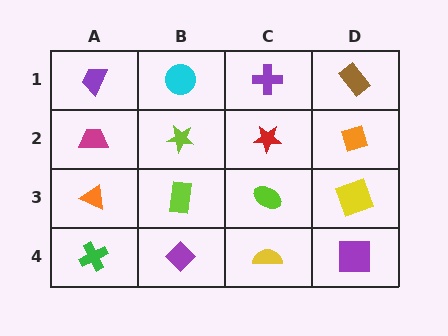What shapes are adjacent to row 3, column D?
An orange diamond (row 2, column D), a purple square (row 4, column D), a lime ellipse (row 3, column C).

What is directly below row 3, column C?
A yellow semicircle.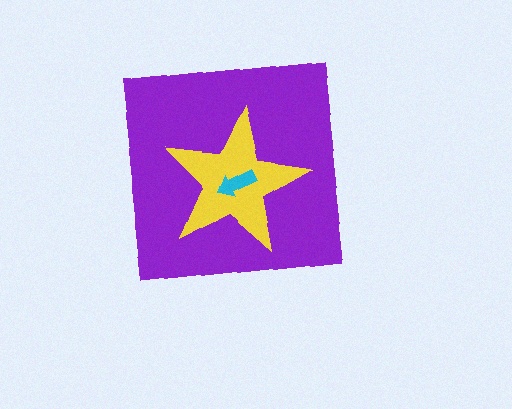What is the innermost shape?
The cyan arrow.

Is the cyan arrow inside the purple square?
Yes.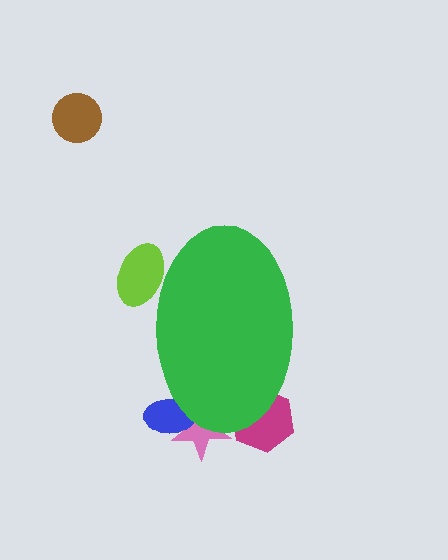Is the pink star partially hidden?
Yes, the pink star is partially hidden behind the green ellipse.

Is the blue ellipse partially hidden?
Yes, the blue ellipse is partially hidden behind the green ellipse.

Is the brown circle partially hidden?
No, the brown circle is fully visible.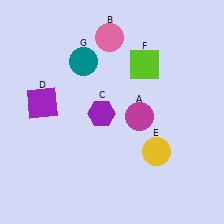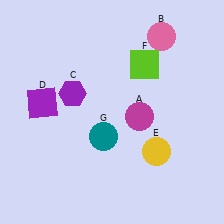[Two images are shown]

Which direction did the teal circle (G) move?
The teal circle (G) moved down.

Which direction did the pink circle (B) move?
The pink circle (B) moved right.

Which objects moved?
The objects that moved are: the pink circle (B), the purple hexagon (C), the teal circle (G).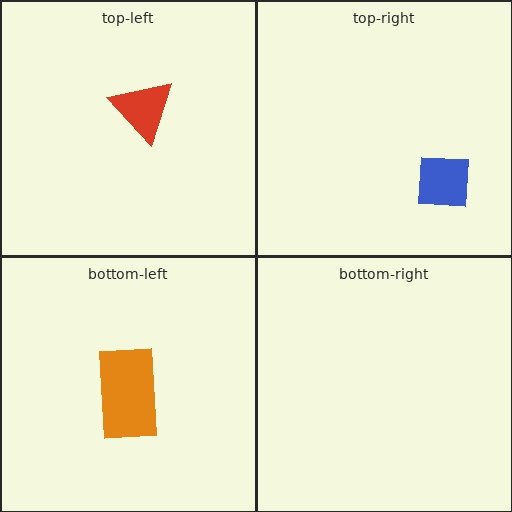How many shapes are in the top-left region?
1.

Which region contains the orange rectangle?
The bottom-left region.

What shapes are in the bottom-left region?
The orange rectangle.